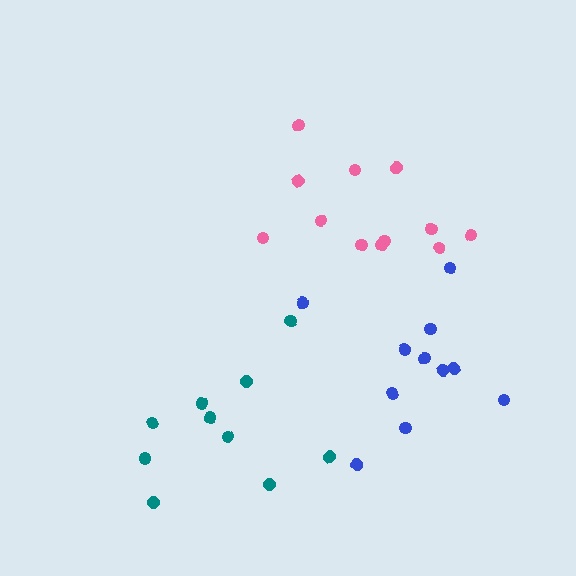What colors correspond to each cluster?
The clusters are colored: teal, pink, blue.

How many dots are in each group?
Group 1: 10 dots, Group 2: 12 dots, Group 3: 11 dots (33 total).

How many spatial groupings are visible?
There are 3 spatial groupings.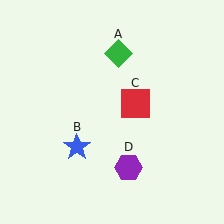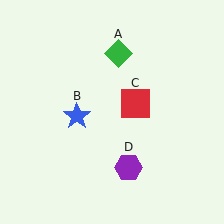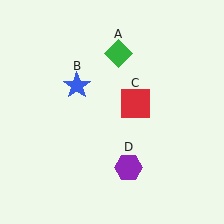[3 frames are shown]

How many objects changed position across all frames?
1 object changed position: blue star (object B).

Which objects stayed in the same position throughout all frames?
Green diamond (object A) and red square (object C) and purple hexagon (object D) remained stationary.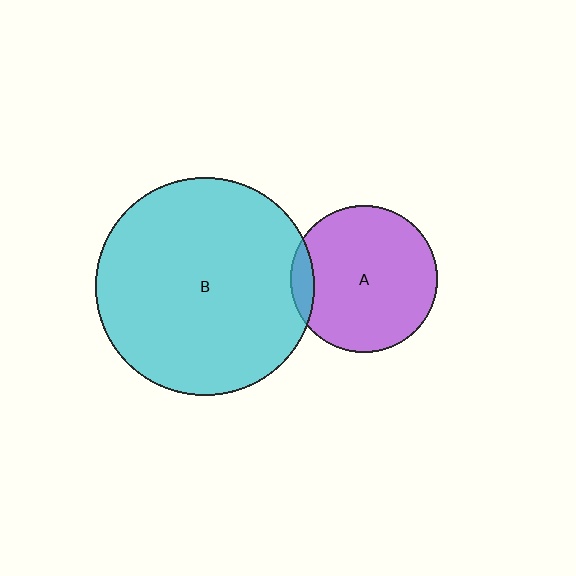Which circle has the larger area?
Circle B (cyan).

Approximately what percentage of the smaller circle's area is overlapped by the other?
Approximately 10%.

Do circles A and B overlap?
Yes.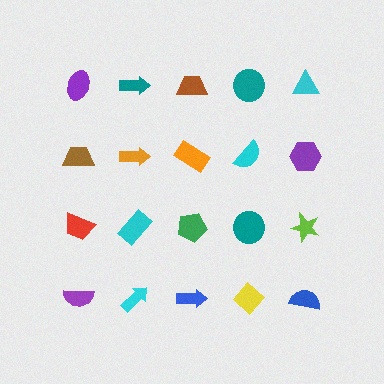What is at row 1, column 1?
A purple ellipse.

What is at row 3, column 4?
A teal circle.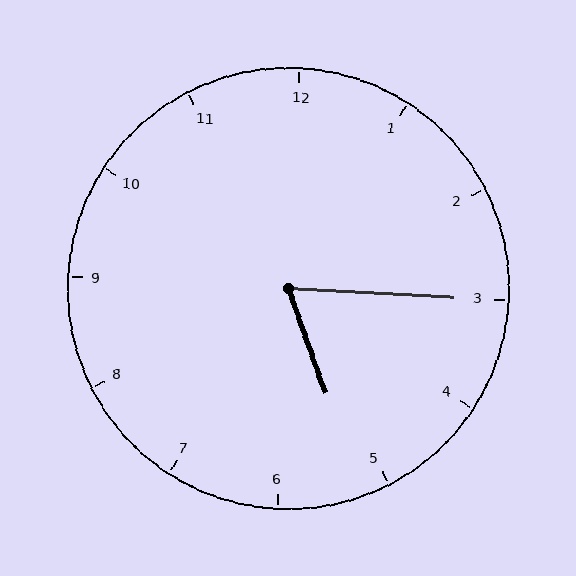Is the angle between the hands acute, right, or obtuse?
It is acute.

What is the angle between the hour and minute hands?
Approximately 68 degrees.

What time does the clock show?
5:15.